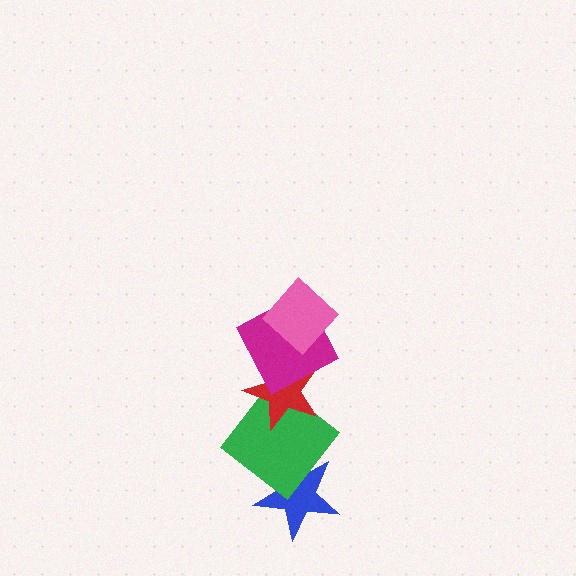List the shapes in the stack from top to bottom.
From top to bottom: the pink diamond, the magenta square, the red star, the green diamond, the blue star.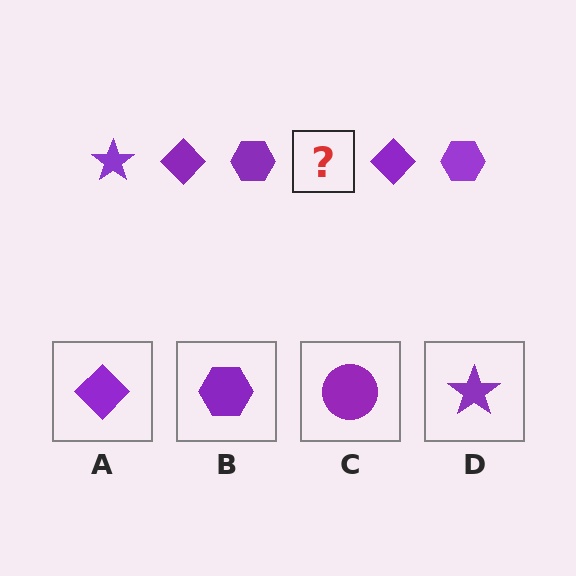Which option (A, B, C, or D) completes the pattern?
D.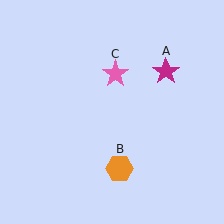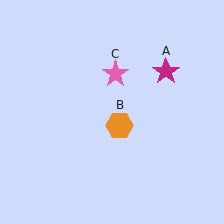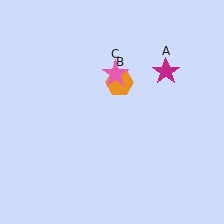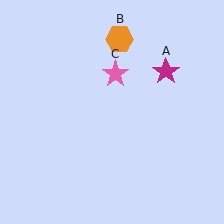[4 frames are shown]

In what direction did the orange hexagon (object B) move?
The orange hexagon (object B) moved up.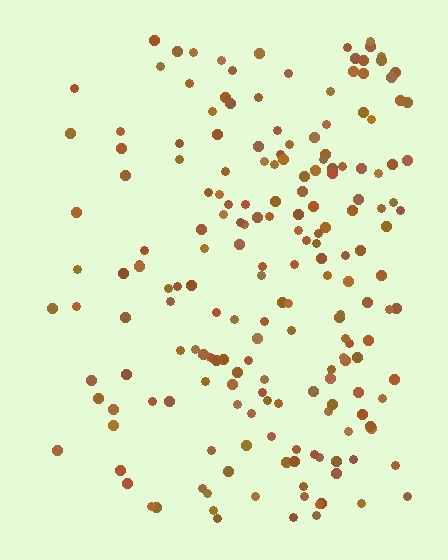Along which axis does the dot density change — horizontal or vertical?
Horizontal.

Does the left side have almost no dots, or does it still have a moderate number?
Still a moderate number, just noticeably fewer than the right.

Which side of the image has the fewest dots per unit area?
The left.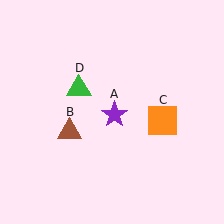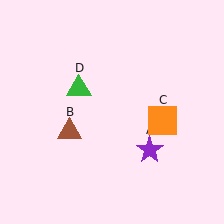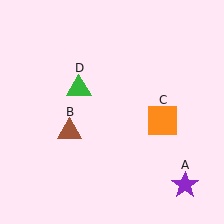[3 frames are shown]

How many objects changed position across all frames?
1 object changed position: purple star (object A).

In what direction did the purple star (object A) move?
The purple star (object A) moved down and to the right.